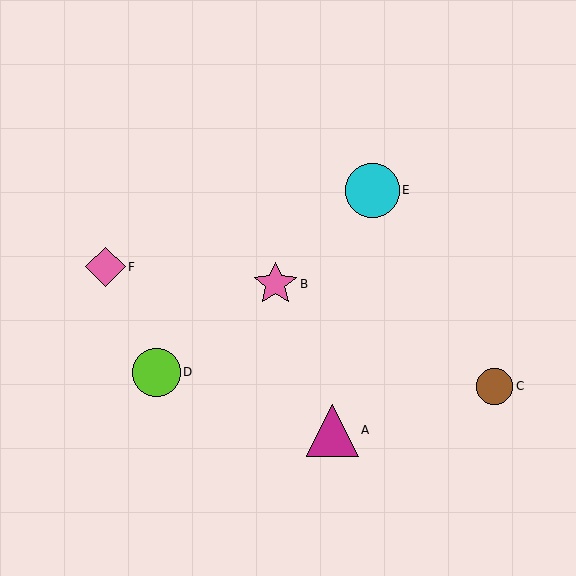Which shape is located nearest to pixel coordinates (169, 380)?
The lime circle (labeled D) at (157, 372) is nearest to that location.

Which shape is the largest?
The cyan circle (labeled E) is the largest.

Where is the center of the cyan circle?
The center of the cyan circle is at (372, 190).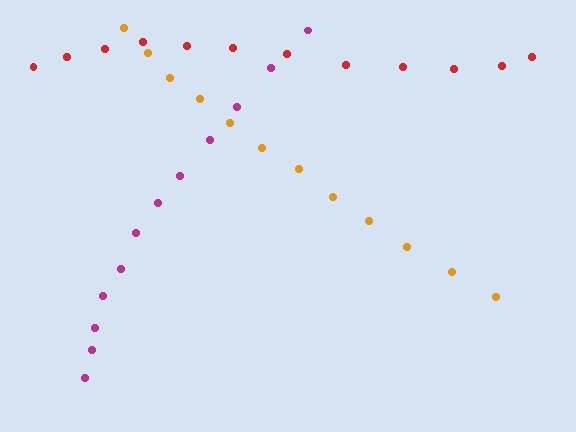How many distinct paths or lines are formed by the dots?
There are 3 distinct paths.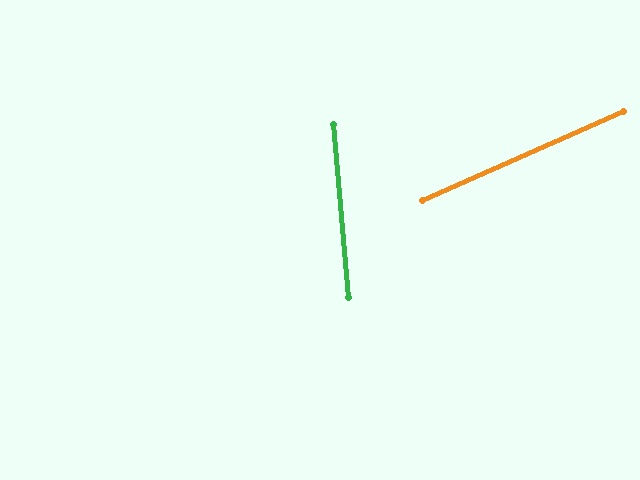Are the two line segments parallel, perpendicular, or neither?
Neither parallel nor perpendicular — they differ by about 71°.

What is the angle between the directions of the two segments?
Approximately 71 degrees.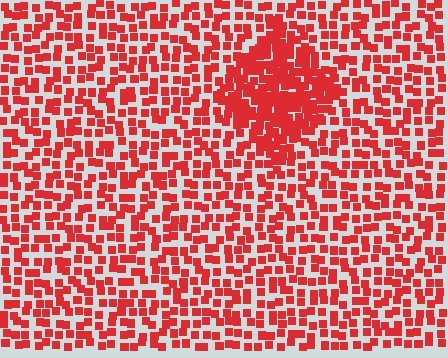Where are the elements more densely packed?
The elements are more densely packed inside the diamond boundary.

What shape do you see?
I see a diamond.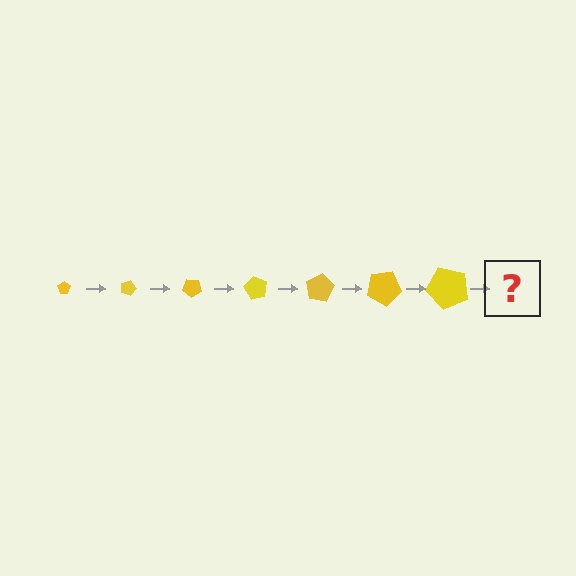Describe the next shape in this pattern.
It should be a pentagon, larger than the previous one and rotated 140 degrees from the start.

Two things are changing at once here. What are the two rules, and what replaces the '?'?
The two rules are that the pentagon grows larger each step and it rotates 20 degrees each step. The '?' should be a pentagon, larger than the previous one and rotated 140 degrees from the start.